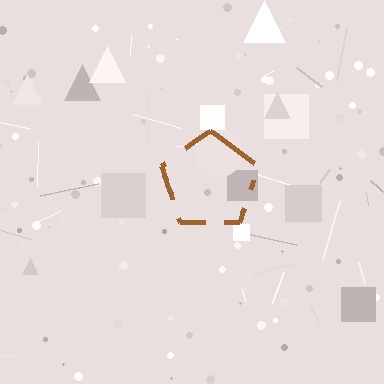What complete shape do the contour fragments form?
The contour fragments form a pentagon.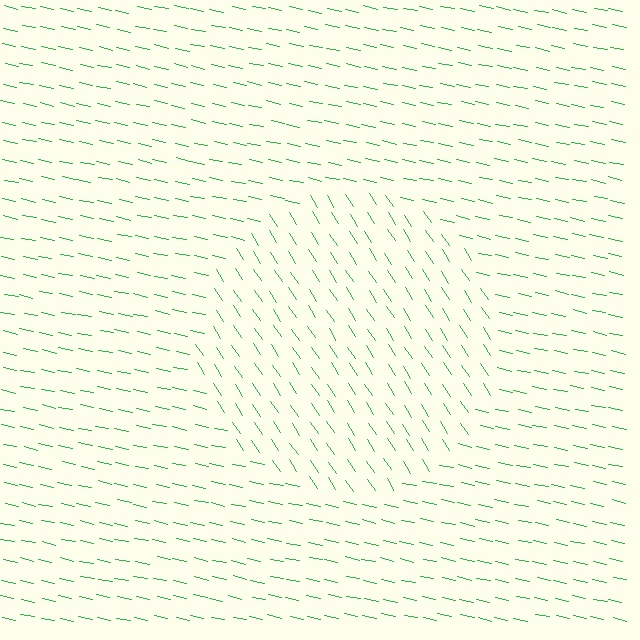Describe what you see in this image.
The image is filled with small green line segments. A circle region in the image has lines oriented differently from the surrounding lines, creating a visible texture boundary.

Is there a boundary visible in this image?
Yes, there is a texture boundary formed by a change in line orientation.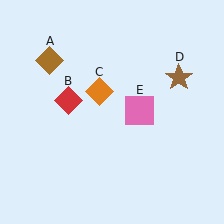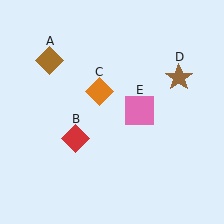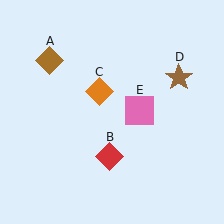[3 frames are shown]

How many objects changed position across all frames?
1 object changed position: red diamond (object B).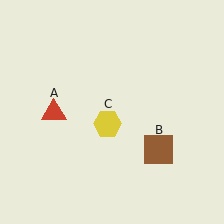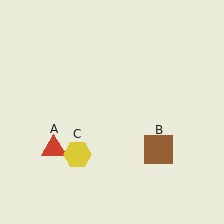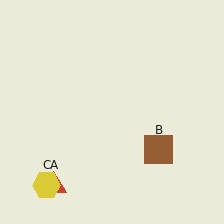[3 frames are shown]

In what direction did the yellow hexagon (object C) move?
The yellow hexagon (object C) moved down and to the left.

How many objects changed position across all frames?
2 objects changed position: red triangle (object A), yellow hexagon (object C).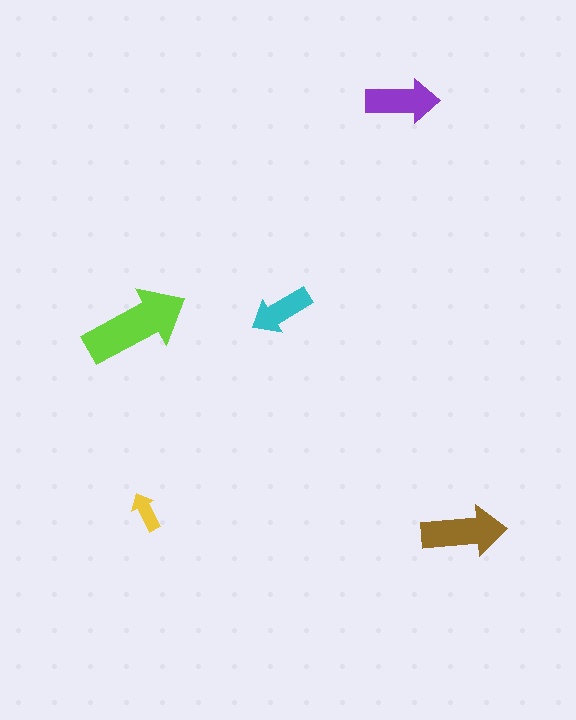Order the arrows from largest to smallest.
the lime one, the brown one, the purple one, the cyan one, the yellow one.